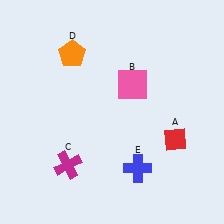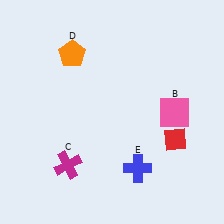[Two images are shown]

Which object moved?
The pink square (B) moved right.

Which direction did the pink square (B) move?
The pink square (B) moved right.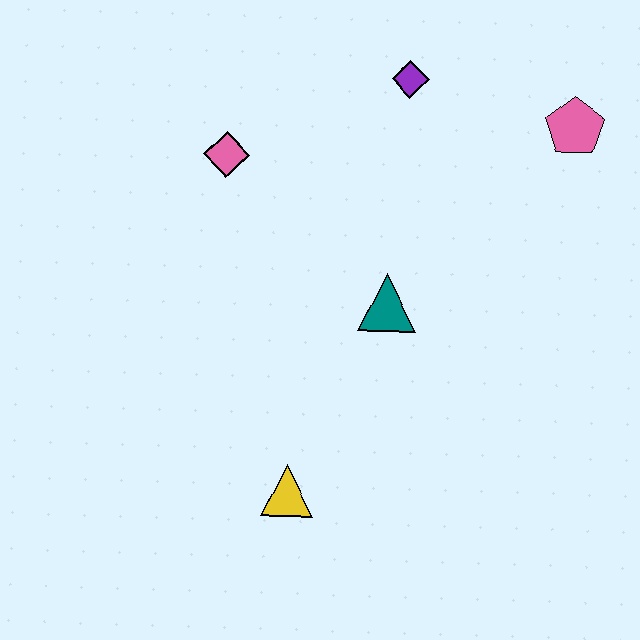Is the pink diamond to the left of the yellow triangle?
Yes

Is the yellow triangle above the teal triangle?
No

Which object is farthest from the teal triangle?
The pink pentagon is farthest from the teal triangle.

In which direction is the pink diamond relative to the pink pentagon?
The pink diamond is to the left of the pink pentagon.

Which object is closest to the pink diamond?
The purple diamond is closest to the pink diamond.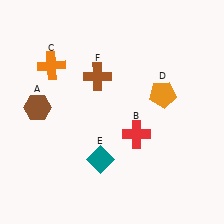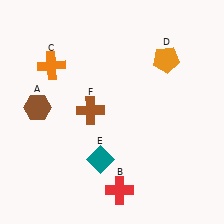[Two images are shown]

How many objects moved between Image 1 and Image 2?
3 objects moved between the two images.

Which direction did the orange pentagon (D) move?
The orange pentagon (D) moved up.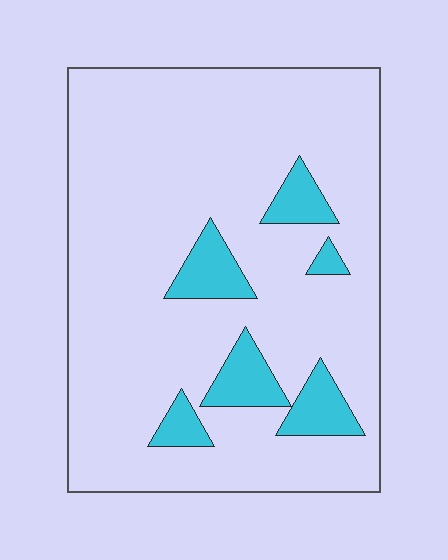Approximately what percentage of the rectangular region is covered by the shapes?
Approximately 15%.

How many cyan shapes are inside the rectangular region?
6.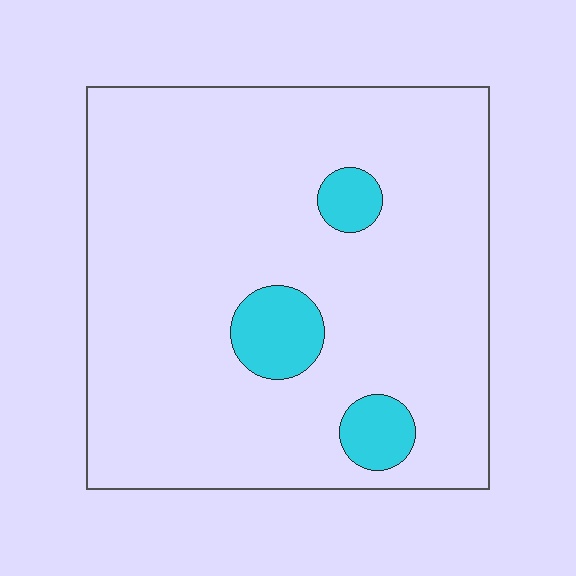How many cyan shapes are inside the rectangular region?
3.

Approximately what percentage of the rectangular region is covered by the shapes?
Approximately 10%.